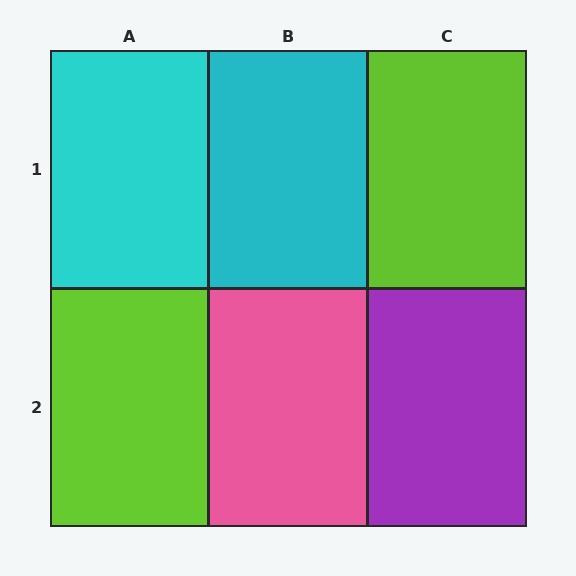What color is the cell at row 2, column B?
Pink.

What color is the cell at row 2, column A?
Lime.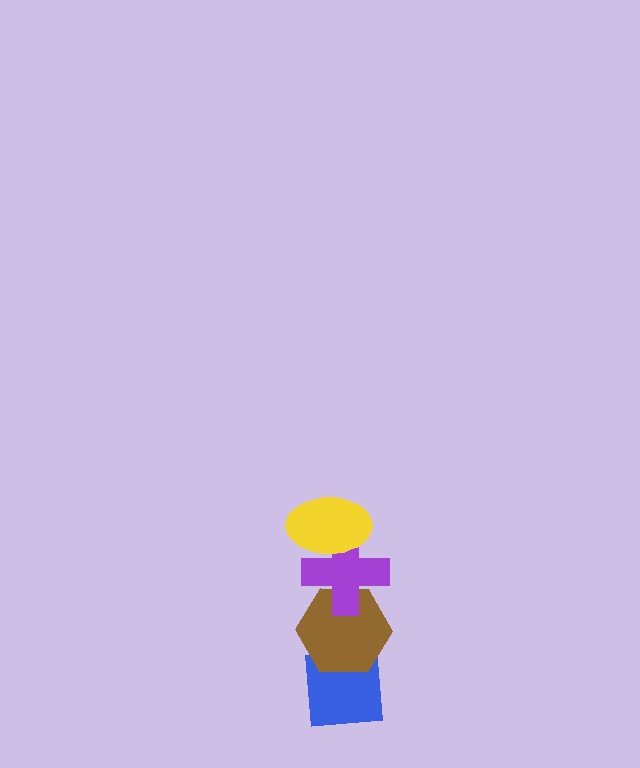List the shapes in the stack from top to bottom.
From top to bottom: the yellow ellipse, the purple cross, the brown hexagon, the blue square.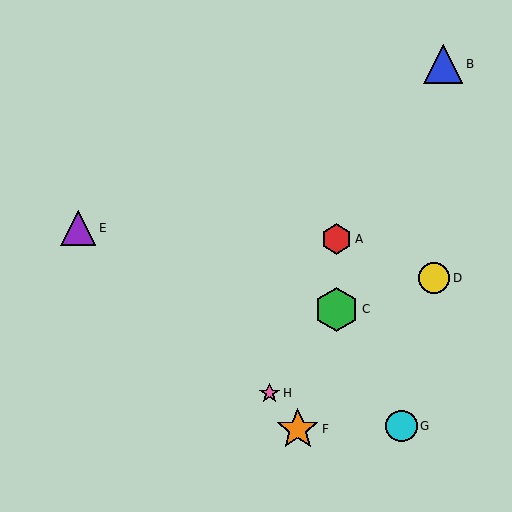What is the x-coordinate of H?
Object H is at x≈269.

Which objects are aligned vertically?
Objects A, C are aligned vertically.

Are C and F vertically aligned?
No, C is at x≈337 and F is at x≈298.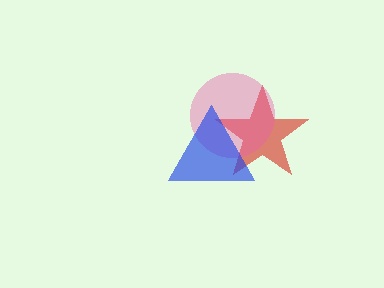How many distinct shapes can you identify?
There are 3 distinct shapes: a red star, a pink circle, a blue triangle.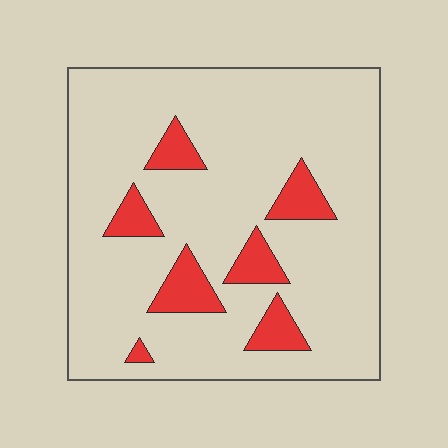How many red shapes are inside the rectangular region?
7.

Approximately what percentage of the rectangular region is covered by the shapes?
Approximately 15%.